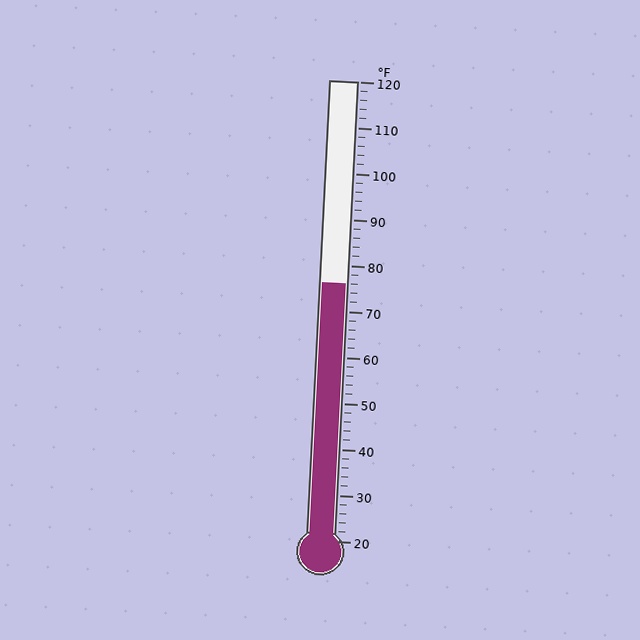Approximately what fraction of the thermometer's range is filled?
The thermometer is filled to approximately 55% of its range.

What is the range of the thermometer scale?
The thermometer scale ranges from 20°F to 120°F.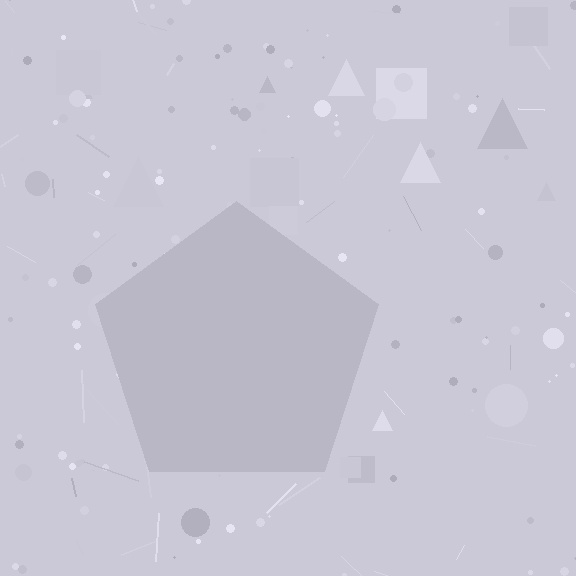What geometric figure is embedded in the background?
A pentagon is embedded in the background.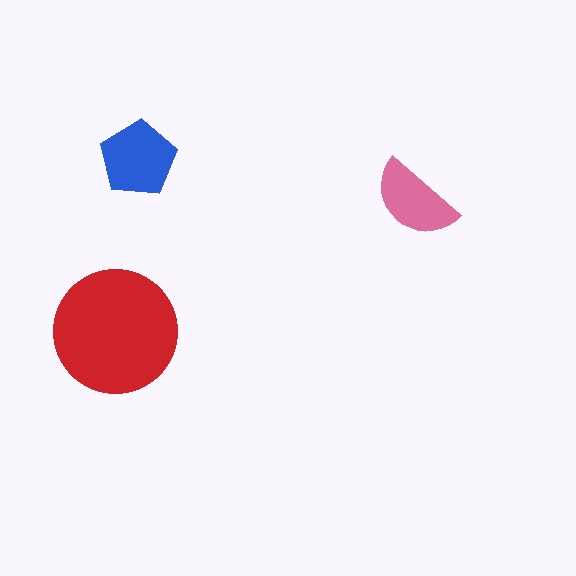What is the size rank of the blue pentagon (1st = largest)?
2nd.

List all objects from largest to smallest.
The red circle, the blue pentagon, the pink semicircle.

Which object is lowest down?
The red circle is bottommost.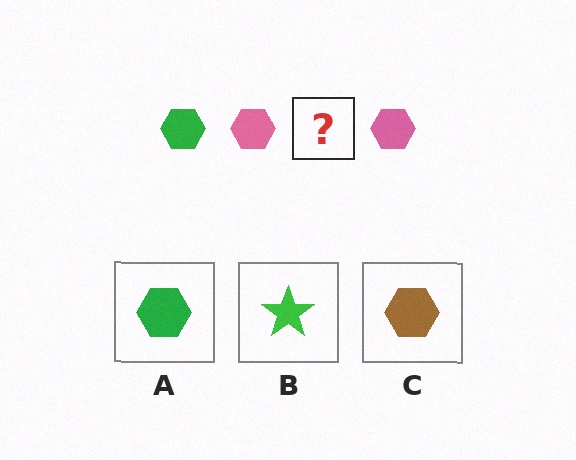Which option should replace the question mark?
Option A.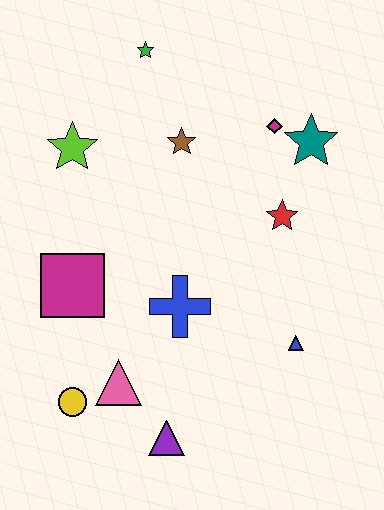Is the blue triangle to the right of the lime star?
Yes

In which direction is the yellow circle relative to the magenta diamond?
The yellow circle is below the magenta diamond.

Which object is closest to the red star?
The teal star is closest to the red star.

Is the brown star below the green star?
Yes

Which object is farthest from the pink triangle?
The green star is farthest from the pink triangle.